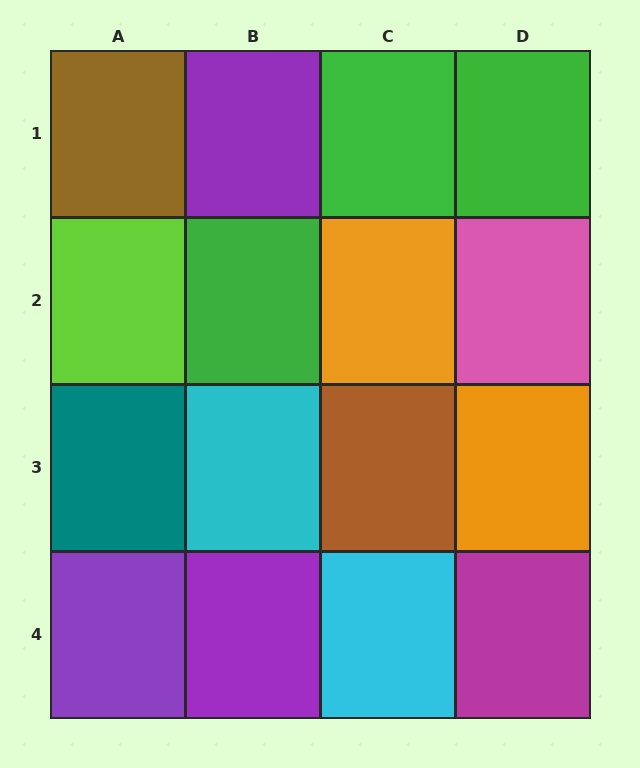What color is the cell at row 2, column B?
Green.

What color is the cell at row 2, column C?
Orange.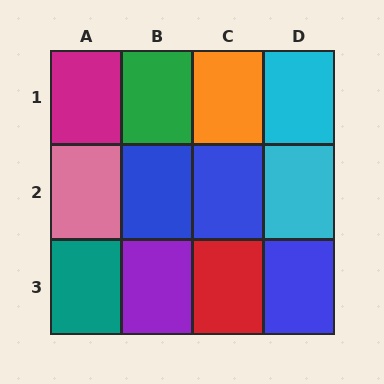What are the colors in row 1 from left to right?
Magenta, green, orange, cyan.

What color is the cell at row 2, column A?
Pink.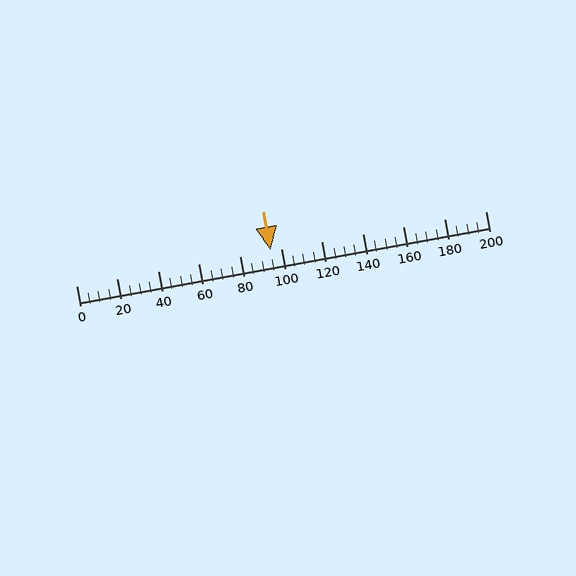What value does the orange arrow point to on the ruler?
The orange arrow points to approximately 95.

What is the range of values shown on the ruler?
The ruler shows values from 0 to 200.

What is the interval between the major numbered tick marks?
The major tick marks are spaced 20 units apart.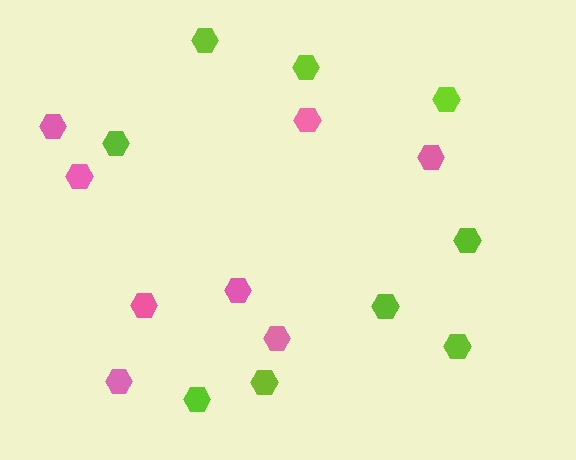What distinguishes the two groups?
There are 2 groups: one group of lime hexagons (9) and one group of pink hexagons (8).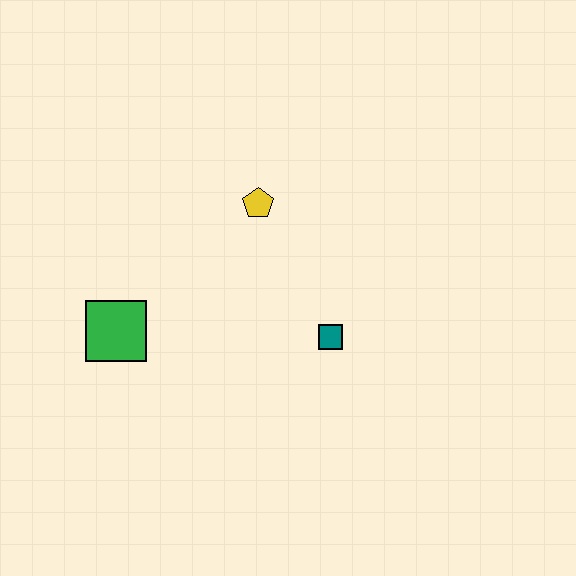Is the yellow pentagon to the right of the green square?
Yes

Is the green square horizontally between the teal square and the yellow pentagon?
No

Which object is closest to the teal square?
The yellow pentagon is closest to the teal square.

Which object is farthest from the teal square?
The green square is farthest from the teal square.